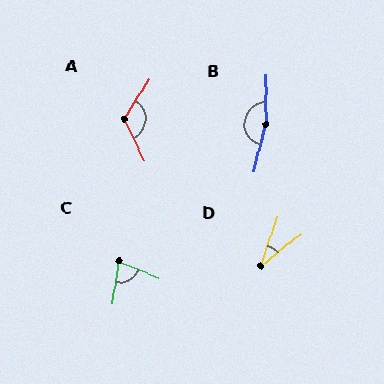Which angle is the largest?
B, at approximately 167 degrees.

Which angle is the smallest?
D, at approximately 33 degrees.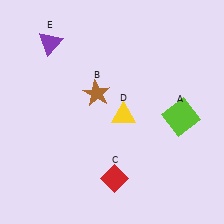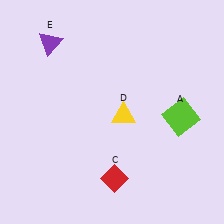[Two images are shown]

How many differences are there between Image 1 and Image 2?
There is 1 difference between the two images.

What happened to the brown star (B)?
The brown star (B) was removed in Image 2. It was in the top-left area of Image 1.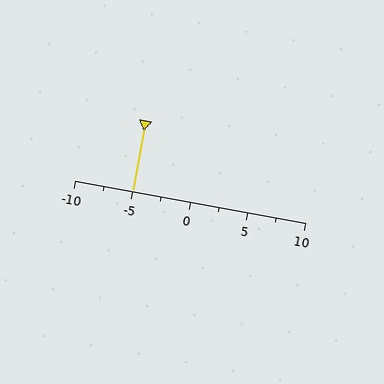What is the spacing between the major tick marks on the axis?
The major ticks are spaced 5 apart.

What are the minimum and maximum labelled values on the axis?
The axis runs from -10 to 10.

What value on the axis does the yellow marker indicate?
The marker indicates approximately -5.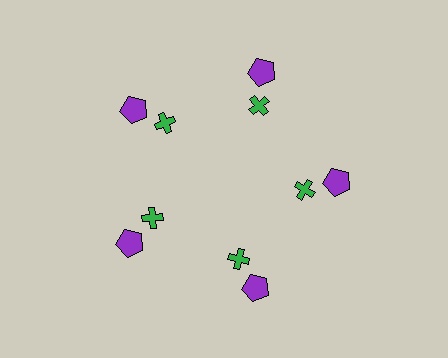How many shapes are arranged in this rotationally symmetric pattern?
There are 10 shapes, arranged in 5 groups of 2.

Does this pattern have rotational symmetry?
Yes, this pattern has 5-fold rotational symmetry. It looks the same after rotating 72 degrees around the center.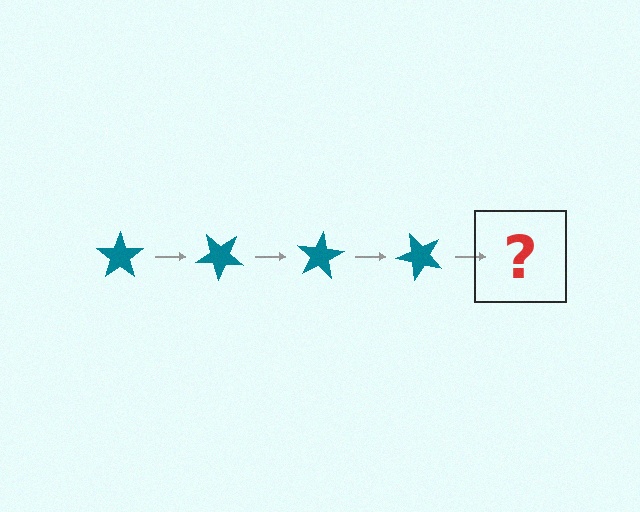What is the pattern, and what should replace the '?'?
The pattern is that the star rotates 40 degrees each step. The '?' should be a teal star rotated 160 degrees.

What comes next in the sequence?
The next element should be a teal star rotated 160 degrees.